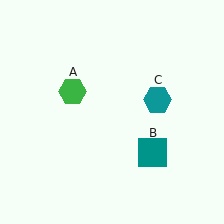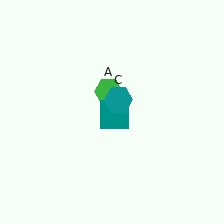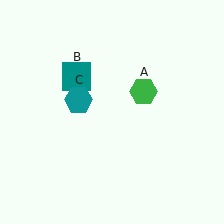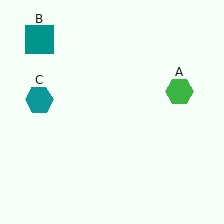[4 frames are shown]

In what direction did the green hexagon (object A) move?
The green hexagon (object A) moved right.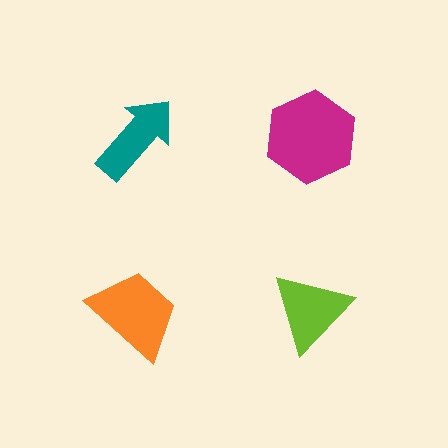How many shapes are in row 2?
2 shapes.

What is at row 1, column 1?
A teal arrow.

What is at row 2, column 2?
A lime triangle.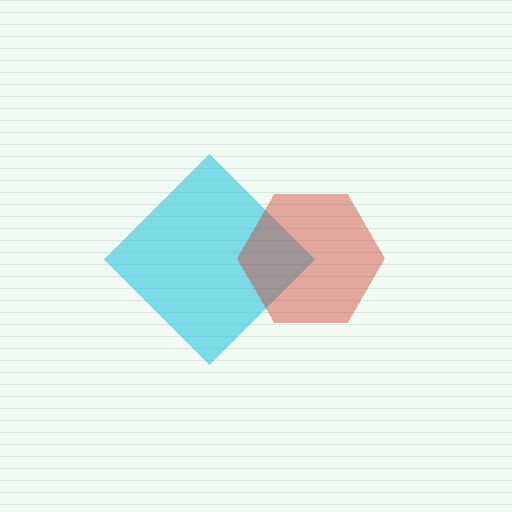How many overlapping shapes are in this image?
There are 2 overlapping shapes in the image.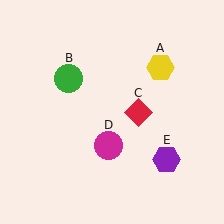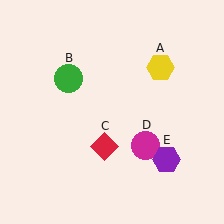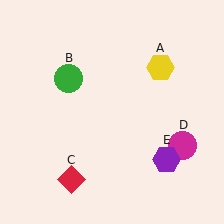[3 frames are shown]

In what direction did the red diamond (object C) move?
The red diamond (object C) moved down and to the left.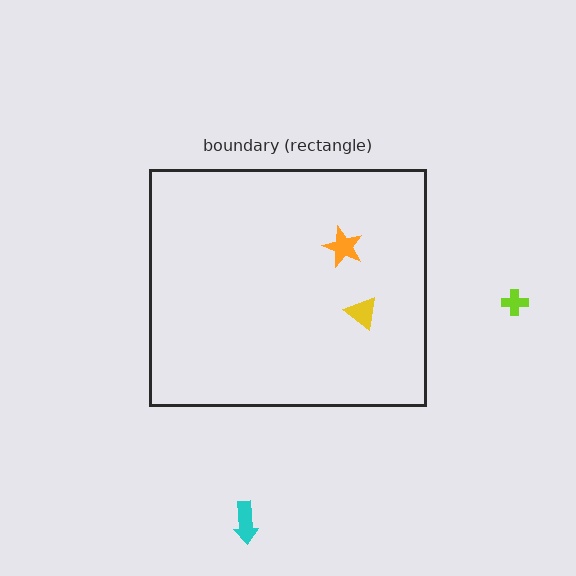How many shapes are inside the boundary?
2 inside, 2 outside.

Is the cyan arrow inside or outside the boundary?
Outside.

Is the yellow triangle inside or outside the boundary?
Inside.